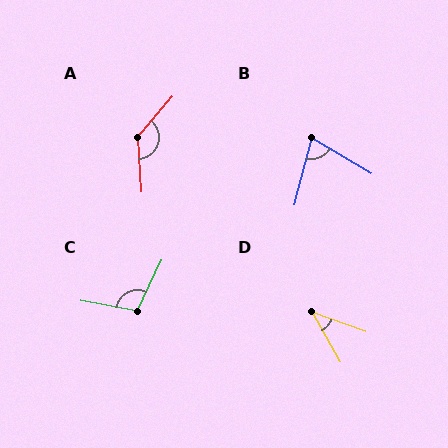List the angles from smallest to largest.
D (41°), B (74°), C (105°), A (136°).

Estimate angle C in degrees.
Approximately 105 degrees.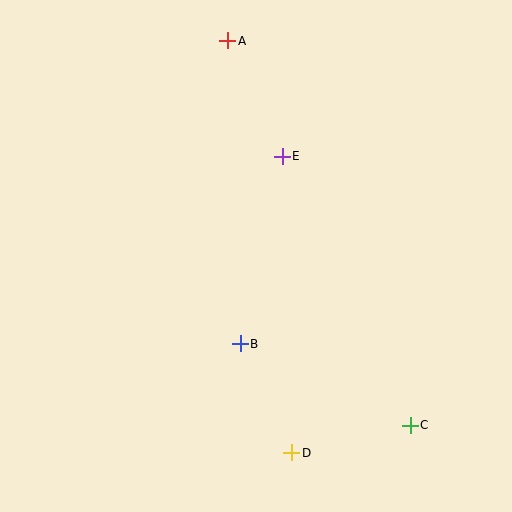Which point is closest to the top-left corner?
Point A is closest to the top-left corner.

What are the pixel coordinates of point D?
Point D is at (292, 453).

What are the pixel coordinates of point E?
Point E is at (282, 156).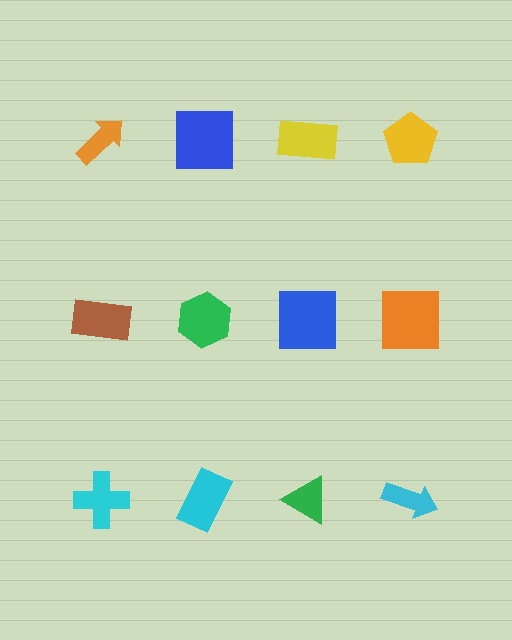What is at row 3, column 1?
A cyan cross.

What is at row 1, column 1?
An orange arrow.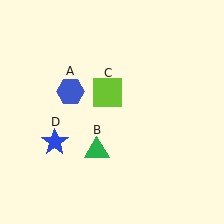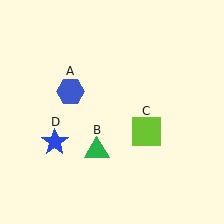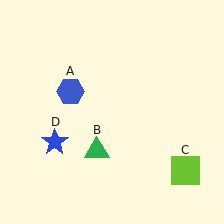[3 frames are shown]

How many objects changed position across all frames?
1 object changed position: lime square (object C).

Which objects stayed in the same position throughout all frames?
Blue hexagon (object A) and green triangle (object B) and blue star (object D) remained stationary.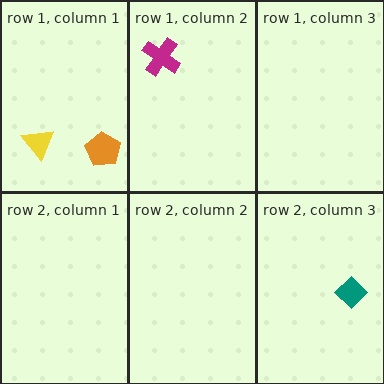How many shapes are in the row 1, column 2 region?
1.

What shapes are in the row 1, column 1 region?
The yellow triangle, the orange pentagon.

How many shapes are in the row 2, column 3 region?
1.